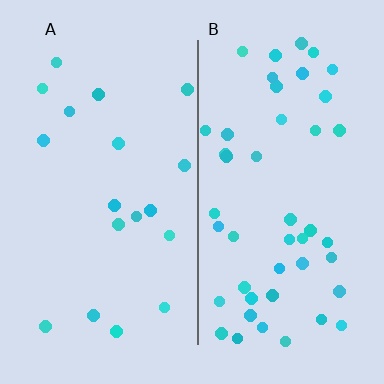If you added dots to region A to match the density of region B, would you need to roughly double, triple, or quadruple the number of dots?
Approximately triple.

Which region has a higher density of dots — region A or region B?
B (the right).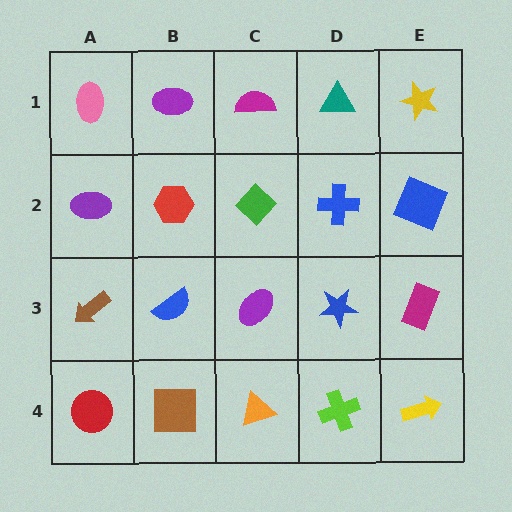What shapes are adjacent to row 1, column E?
A blue square (row 2, column E), a teal triangle (row 1, column D).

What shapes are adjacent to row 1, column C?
A green diamond (row 2, column C), a purple ellipse (row 1, column B), a teal triangle (row 1, column D).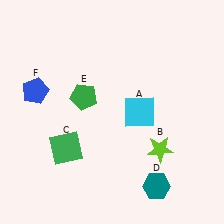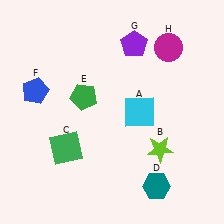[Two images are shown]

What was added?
A purple pentagon (G), a magenta circle (H) were added in Image 2.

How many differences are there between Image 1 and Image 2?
There are 2 differences between the two images.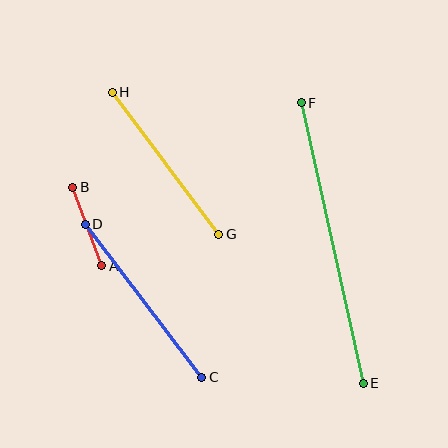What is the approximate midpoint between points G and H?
The midpoint is at approximately (165, 163) pixels.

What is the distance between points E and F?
The distance is approximately 288 pixels.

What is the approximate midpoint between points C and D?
The midpoint is at approximately (144, 301) pixels.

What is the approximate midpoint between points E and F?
The midpoint is at approximately (332, 243) pixels.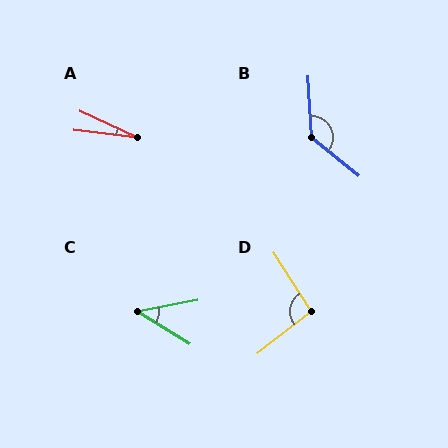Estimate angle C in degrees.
Approximately 43 degrees.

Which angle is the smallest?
A, at approximately 18 degrees.